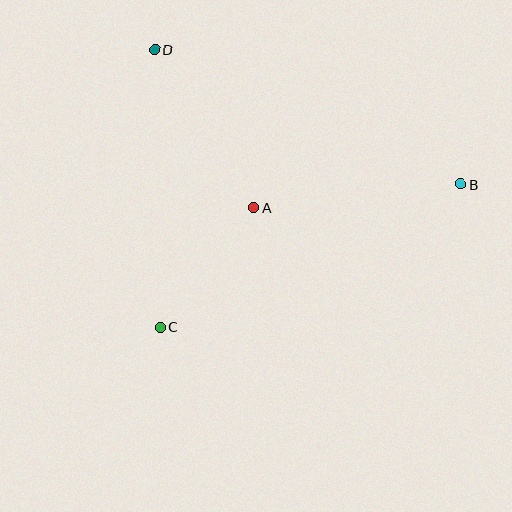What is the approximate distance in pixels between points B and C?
The distance between B and C is approximately 332 pixels.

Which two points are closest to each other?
Points A and C are closest to each other.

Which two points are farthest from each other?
Points B and D are farthest from each other.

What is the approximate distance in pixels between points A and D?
The distance between A and D is approximately 186 pixels.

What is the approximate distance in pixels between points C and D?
The distance between C and D is approximately 278 pixels.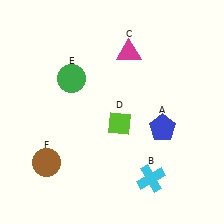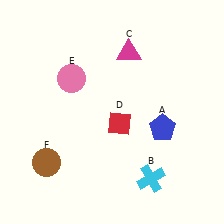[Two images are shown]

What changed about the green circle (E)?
In Image 1, E is green. In Image 2, it changed to pink.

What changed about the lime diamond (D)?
In Image 1, D is lime. In Image 2, it changed to red.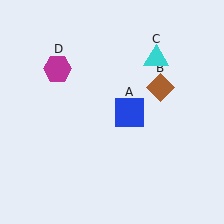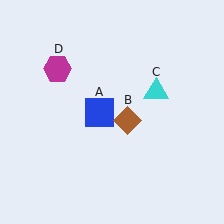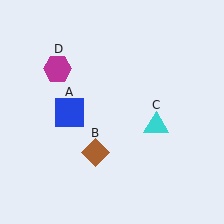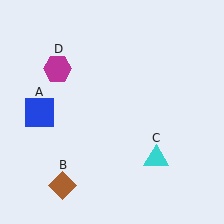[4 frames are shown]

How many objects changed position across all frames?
3 objects changed position: blue square (object A), brown diamond (object B), cyan triangle (object C).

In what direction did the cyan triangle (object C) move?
The cyan triangle (object C) moved down.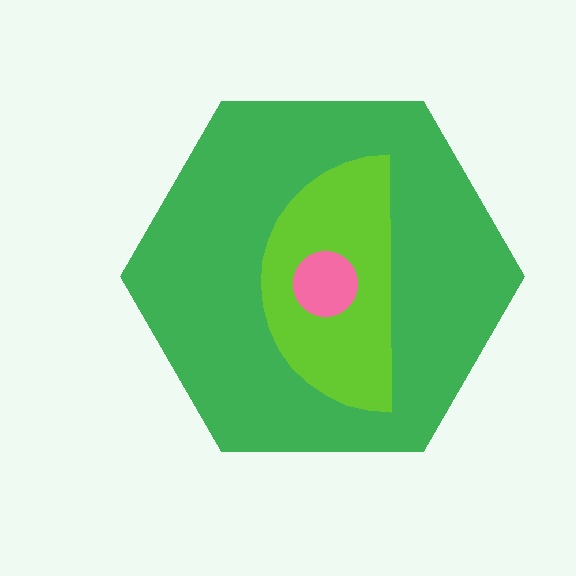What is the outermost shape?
The green hexagon.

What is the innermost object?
The pink circle.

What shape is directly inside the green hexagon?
The lime semicircle.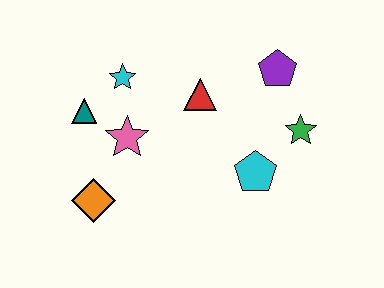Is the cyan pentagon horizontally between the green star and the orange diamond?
Yes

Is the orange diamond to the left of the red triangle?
Yes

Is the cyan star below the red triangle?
No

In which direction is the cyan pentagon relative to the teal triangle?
The cyan pentagon is to the right of the teal triangle.